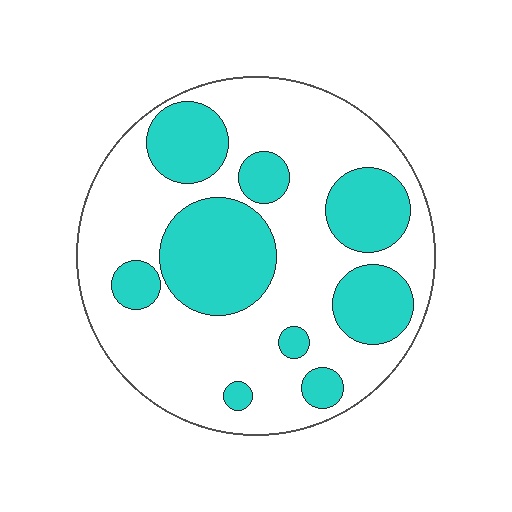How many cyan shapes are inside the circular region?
9.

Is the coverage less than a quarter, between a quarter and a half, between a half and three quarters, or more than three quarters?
Between a quarter and a half.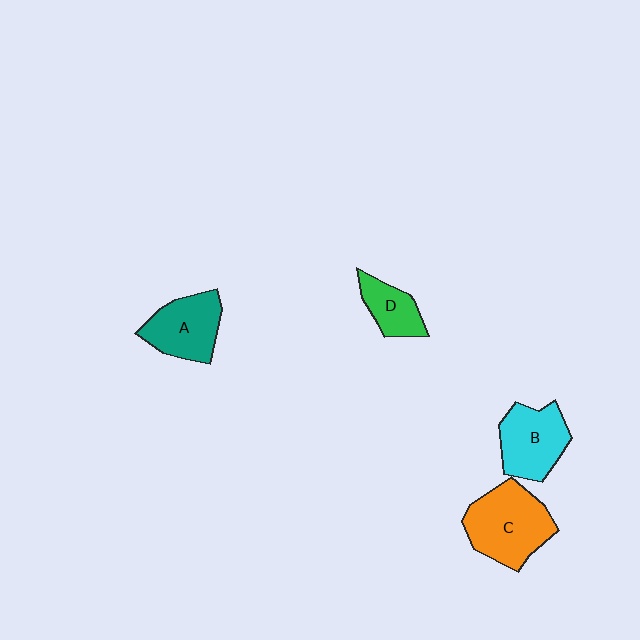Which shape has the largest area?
Shape C (orange).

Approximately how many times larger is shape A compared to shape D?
Approximately 1.5 times.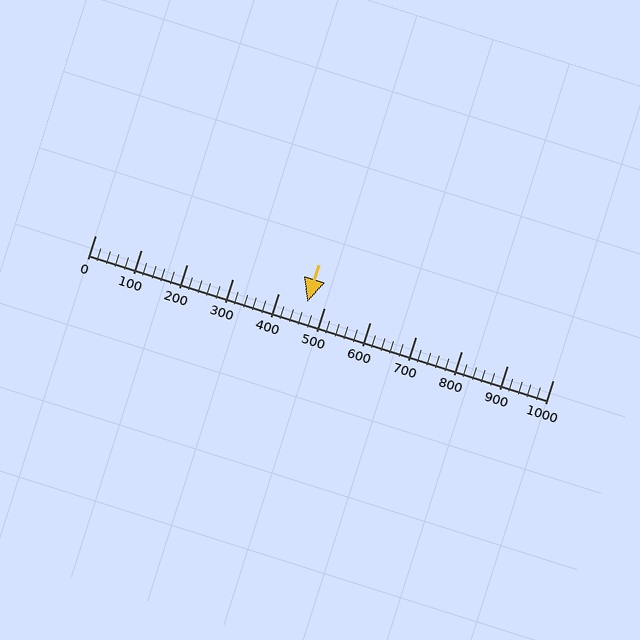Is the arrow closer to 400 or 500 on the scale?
The arrow is closer to 500.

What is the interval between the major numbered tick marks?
The major tick marks are spaced 100 units apart.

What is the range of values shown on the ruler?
The ruler shows values from 0 to 1000.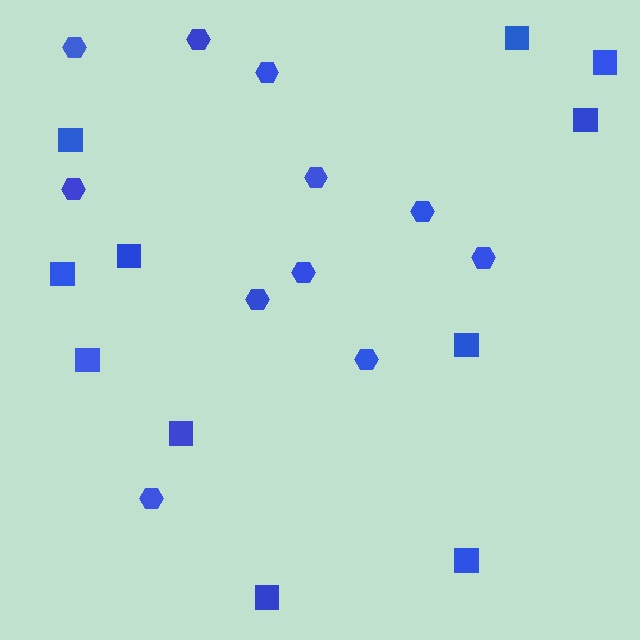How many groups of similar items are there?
There are 2 groups: one group of squares (11) and one group of hexagons (11).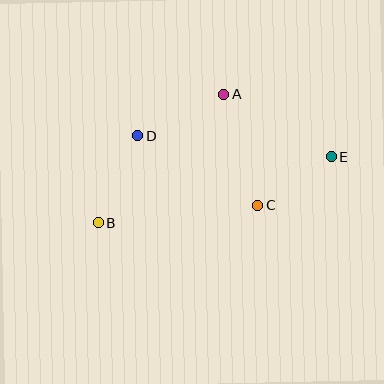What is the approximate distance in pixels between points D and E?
The distance between D and E is approximately 195 pixels.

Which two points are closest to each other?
Points C and E are closest to each other.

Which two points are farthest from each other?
Points B and E are farthest from each other.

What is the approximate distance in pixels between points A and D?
The distance between A and D is approximately 96 pixels.